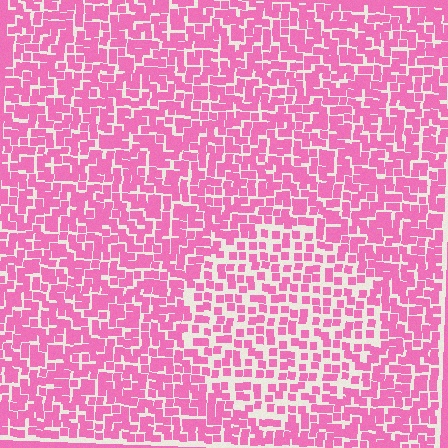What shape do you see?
I see a circle.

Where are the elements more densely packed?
The elements are more densely packed outside the circle boundary.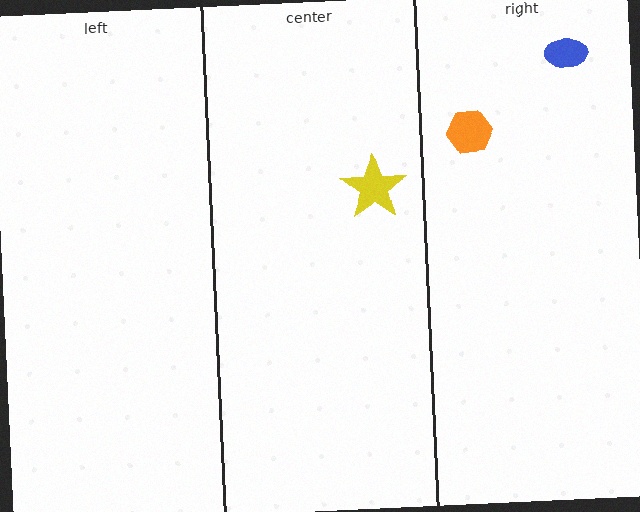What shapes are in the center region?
The yellow star.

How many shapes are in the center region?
1.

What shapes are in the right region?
The blue ellipse, the orange hexagon.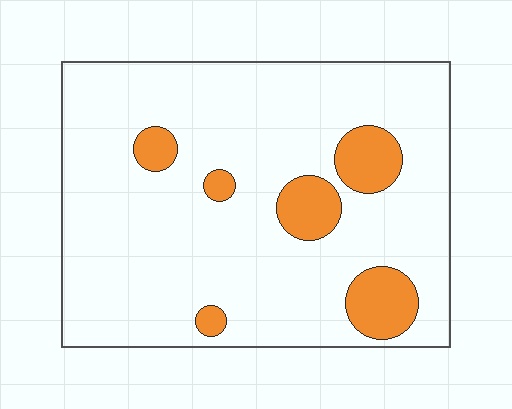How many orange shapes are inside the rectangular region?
6.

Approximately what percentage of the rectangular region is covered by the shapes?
Approximately 15%.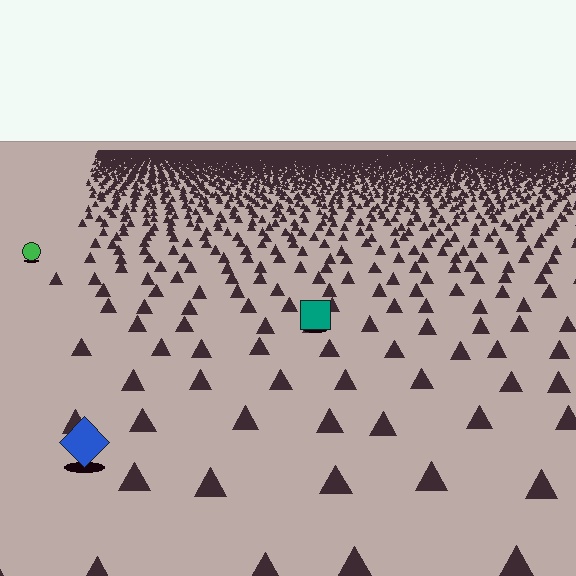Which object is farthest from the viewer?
The green circle is farthest from the viewer. It appears smaller and the ground texture around it is denser.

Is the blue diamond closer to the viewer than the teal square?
Yes. The blue diamond is closer — you can tell from the texture gradient: the ground texture is coarser near it.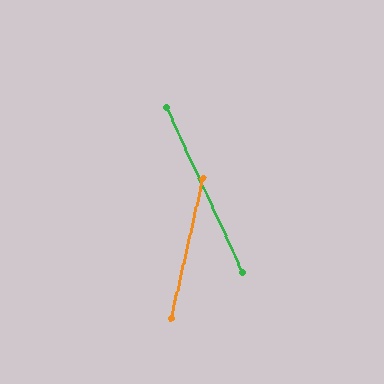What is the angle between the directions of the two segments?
Approximately 38 degrees.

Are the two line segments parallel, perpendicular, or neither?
Neither parallel nor perpendicular — they differ by about 38°.